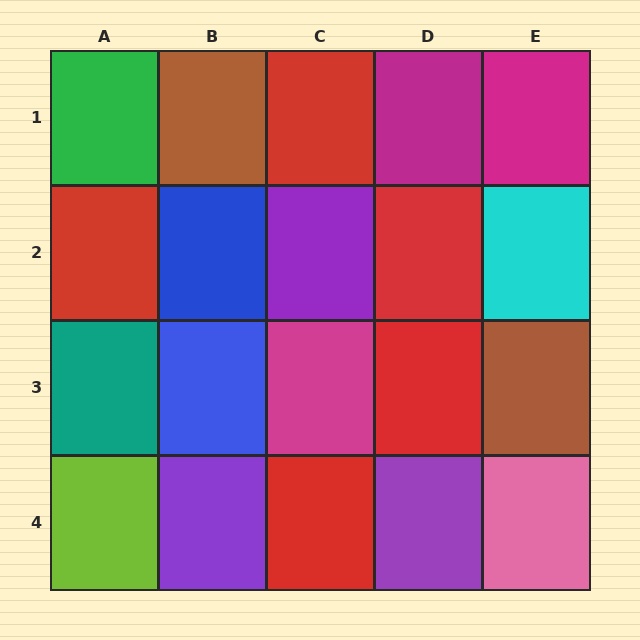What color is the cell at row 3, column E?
Brown.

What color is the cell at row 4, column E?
Pink.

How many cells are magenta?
3 cells are magenta.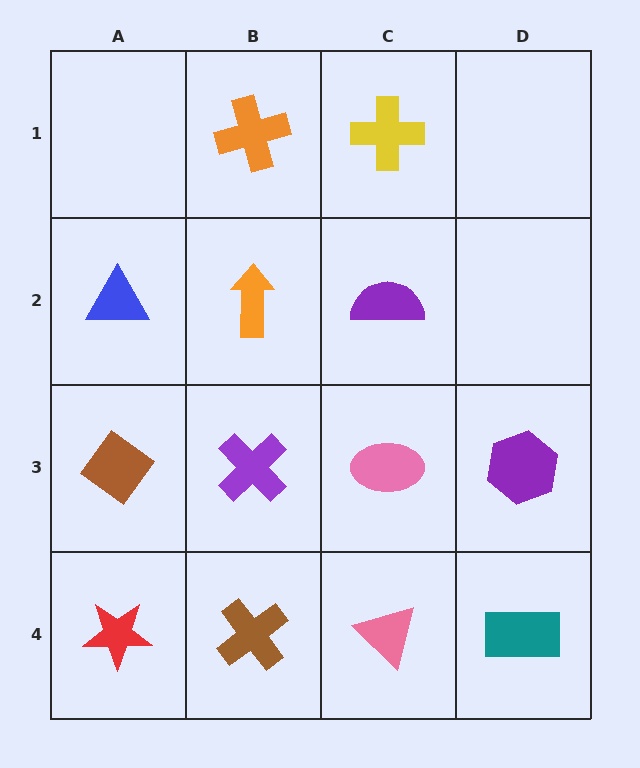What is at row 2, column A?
A blue triangle.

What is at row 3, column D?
A purple hexagon.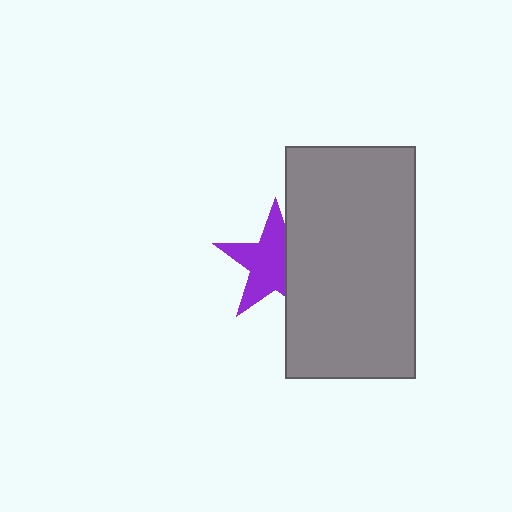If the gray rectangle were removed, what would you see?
You would see the complete purple star.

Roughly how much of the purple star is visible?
Most of it is visible (roughly 67%).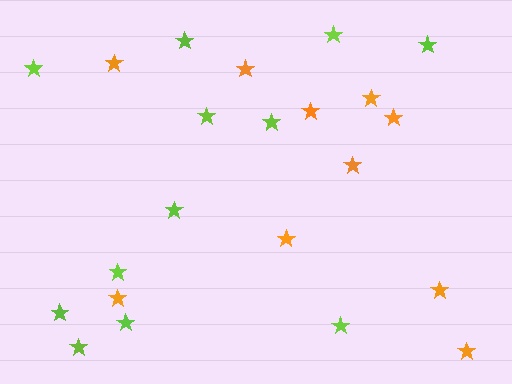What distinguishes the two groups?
There are 2 groups: one group of orange stars (10) and one group of lime stars (12).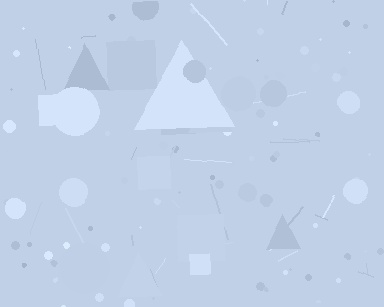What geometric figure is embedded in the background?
A triangle is embedded in the background.